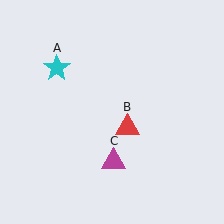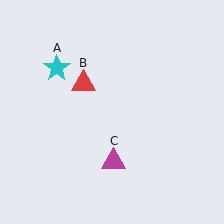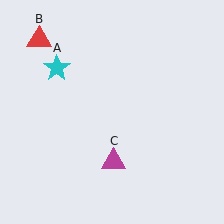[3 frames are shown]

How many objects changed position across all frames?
1 object changed position: red triangle (object B).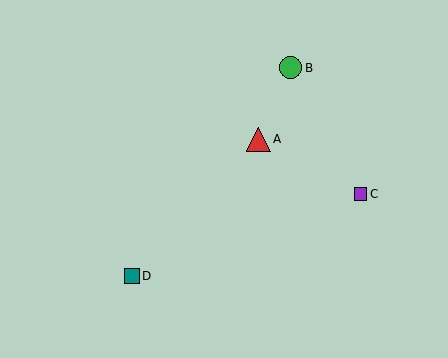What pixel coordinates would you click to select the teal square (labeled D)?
Click at (132, 276) to select the teal square D.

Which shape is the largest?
The red triangle (labeled A) is the largest.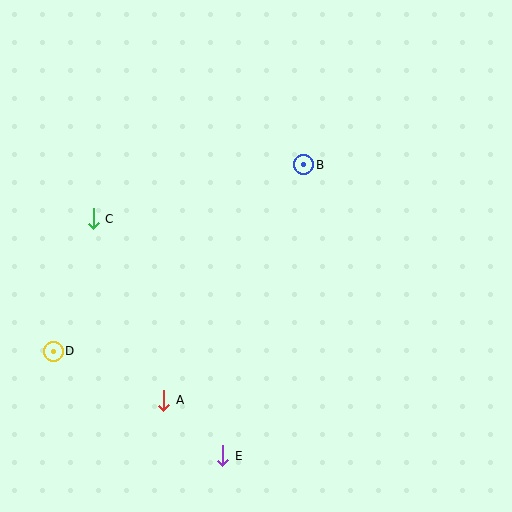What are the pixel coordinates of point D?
Point D is at (53, 351).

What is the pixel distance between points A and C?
The distance between A and C is 195 pixels.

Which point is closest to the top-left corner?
Point C is closest to the top-left corner.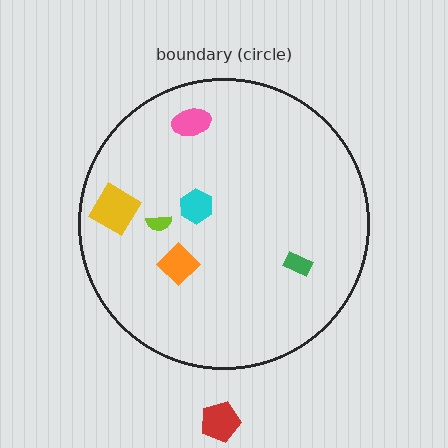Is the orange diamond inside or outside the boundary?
Inside.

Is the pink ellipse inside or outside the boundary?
Inside.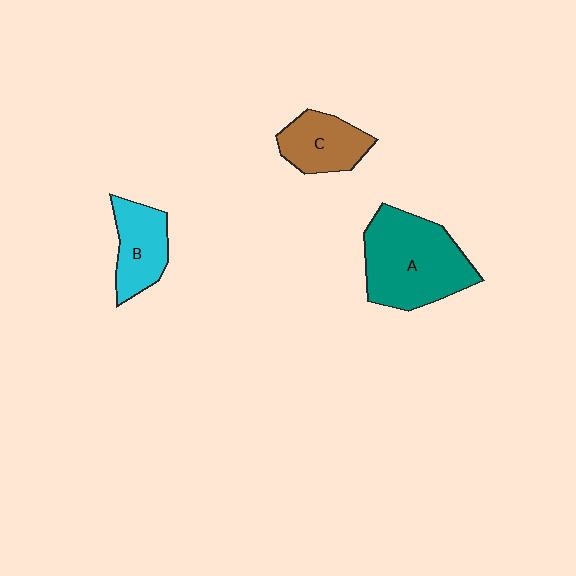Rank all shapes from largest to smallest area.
From largest to smallest: A (teal), B (cyan), C (brown).